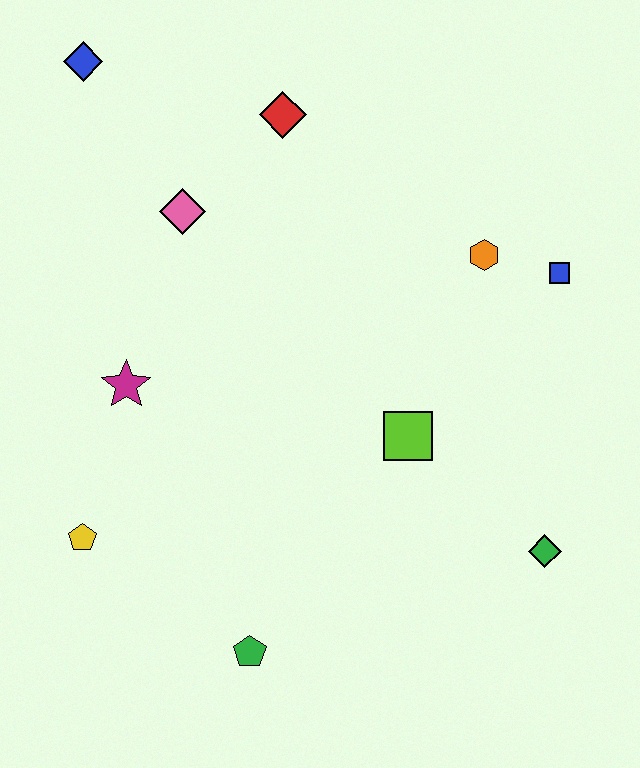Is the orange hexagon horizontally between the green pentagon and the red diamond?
No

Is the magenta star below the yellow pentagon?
No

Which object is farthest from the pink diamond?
The green diamond is farthest from the pink diamond.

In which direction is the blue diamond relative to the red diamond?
The blue diamond is to the left of the red diamond.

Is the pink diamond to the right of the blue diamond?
Yes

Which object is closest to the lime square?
The green diamond is closest to the lime square.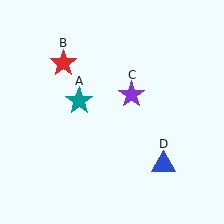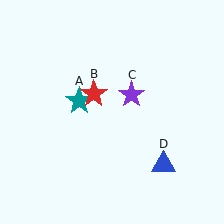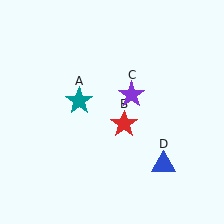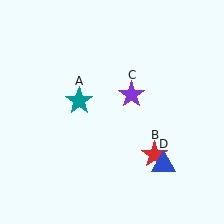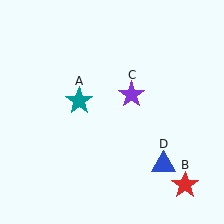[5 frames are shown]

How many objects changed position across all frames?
1 object changed position: red star (object B).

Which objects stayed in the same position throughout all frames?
Teal star (object A) and purple star (object C) and blue triangle (object D) remained stationary.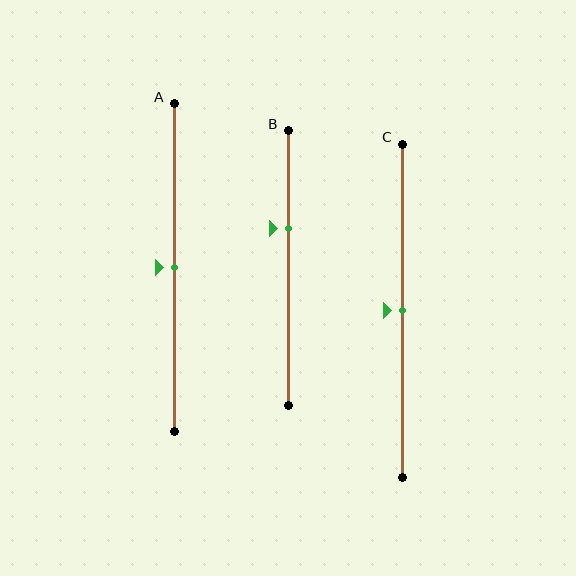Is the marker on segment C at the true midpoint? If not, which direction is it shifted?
Yes, the marker on segment C is at the true midpoint.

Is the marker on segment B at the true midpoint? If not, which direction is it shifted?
No, the marker on segment B is shifted upward by about 14% of the segment length.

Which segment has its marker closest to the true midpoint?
Segment A has its marker closest to the true midpoint.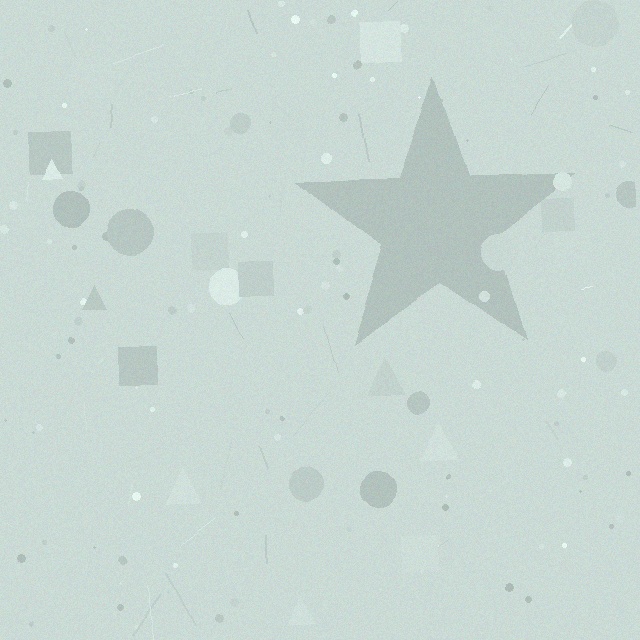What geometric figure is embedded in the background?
A star is embedded in the background.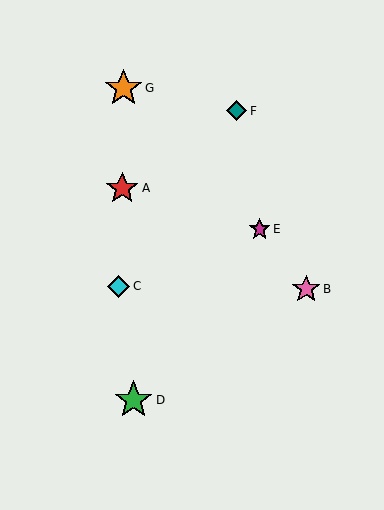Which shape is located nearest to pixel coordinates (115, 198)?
The red star (labeled A) at (122, 188) is nearest to that location.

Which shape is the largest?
The green star (labeled D) is the largest.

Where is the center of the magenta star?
The center of the magenta star is at (260, 229).